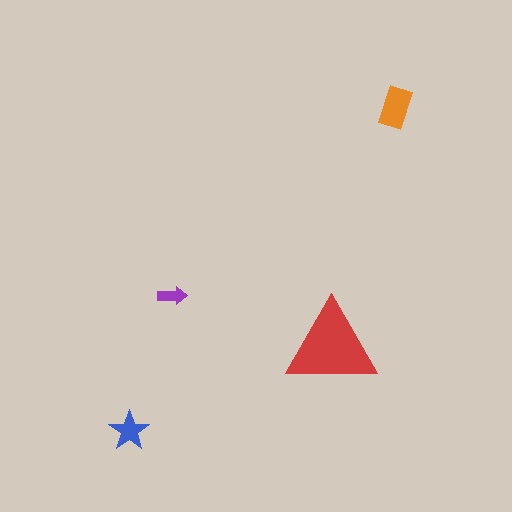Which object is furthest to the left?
The blue star is leftmost.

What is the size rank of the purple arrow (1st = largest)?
4th.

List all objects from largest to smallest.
The red triangle, the orange rectangle, the blue star, the purple arrow.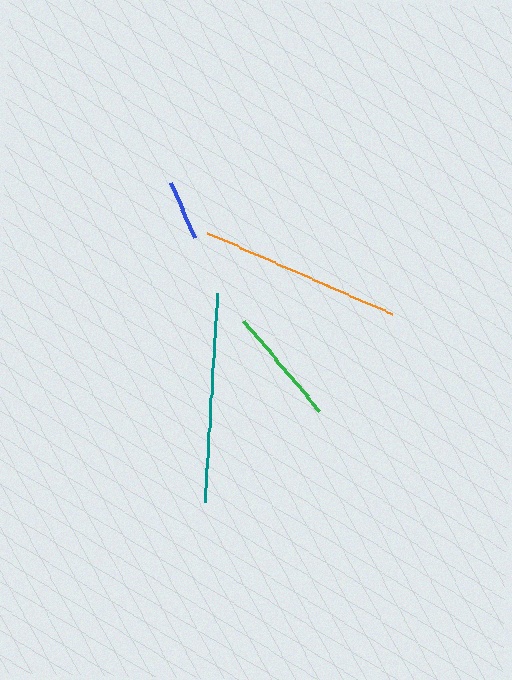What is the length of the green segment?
The green segment is approximately 117 pixels long.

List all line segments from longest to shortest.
From longest to shortest: teal, orange, green, blue.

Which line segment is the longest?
The teal line is the longest at approximately 209 pixels.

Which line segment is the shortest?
The blue line is the shortest at approximately 61 pixels.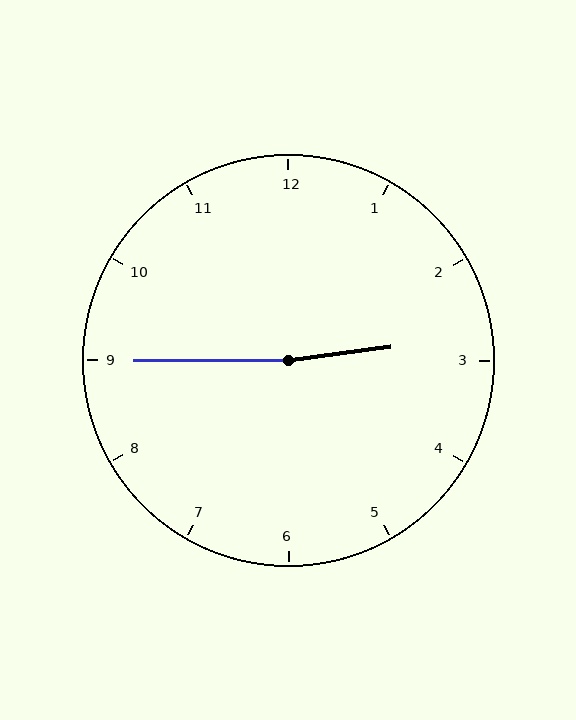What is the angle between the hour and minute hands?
Approximately 172 degrees.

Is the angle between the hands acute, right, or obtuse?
It is obtuse.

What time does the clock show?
2:45.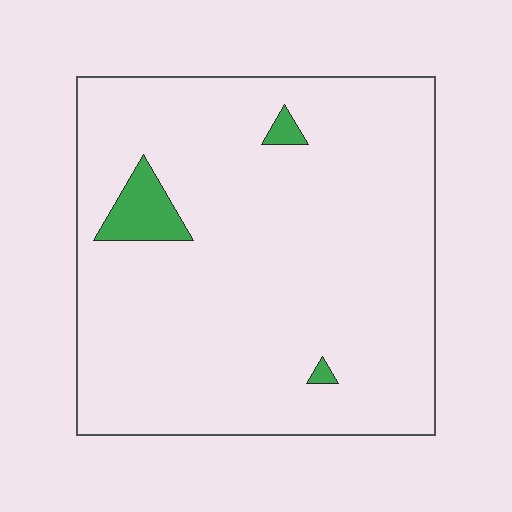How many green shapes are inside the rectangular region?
3.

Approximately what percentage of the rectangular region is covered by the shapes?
Approximately 5%.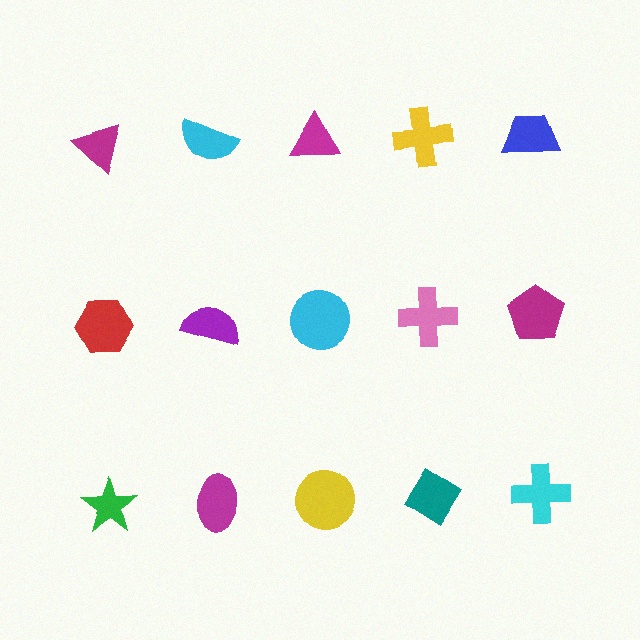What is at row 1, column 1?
A magenta triangle.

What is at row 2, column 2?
A purple semicircle.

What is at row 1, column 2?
A cyan semicircle.